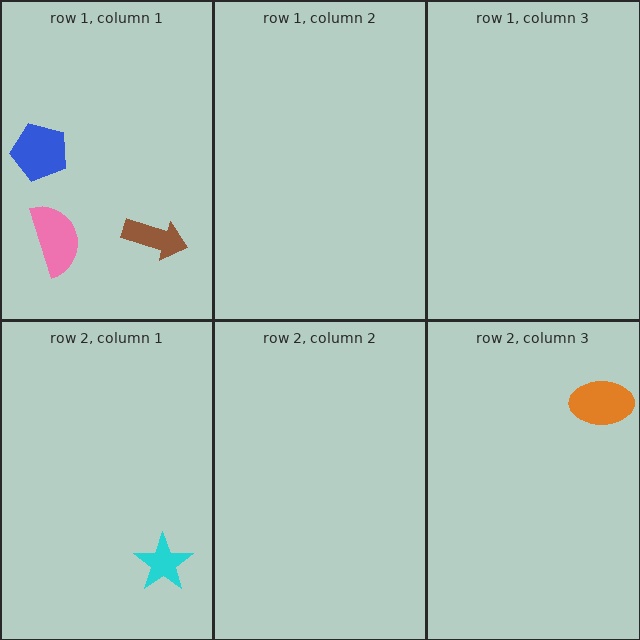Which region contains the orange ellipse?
The row 2, column 3 region.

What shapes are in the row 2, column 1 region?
The cyan star.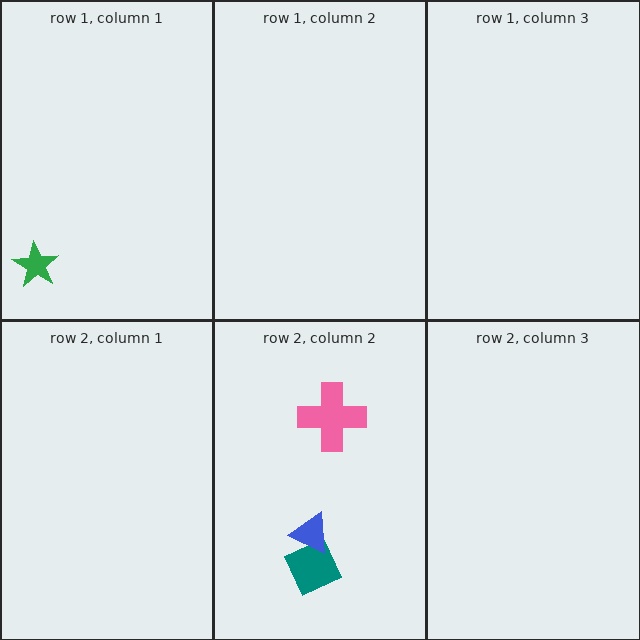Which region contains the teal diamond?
The row 2, column 2 region.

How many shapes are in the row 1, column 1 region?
1.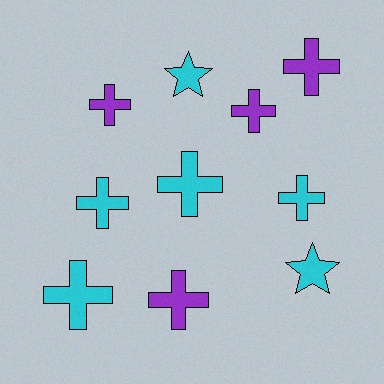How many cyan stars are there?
There are 2 cyan stars.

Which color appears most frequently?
Cyan, with 6 objects.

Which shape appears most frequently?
Cross, with 8 objects.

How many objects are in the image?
There are 10 objects.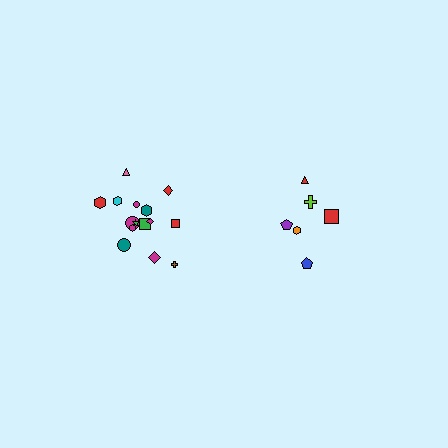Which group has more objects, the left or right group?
The left group.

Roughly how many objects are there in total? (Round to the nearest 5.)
Roughly 20 objects in total.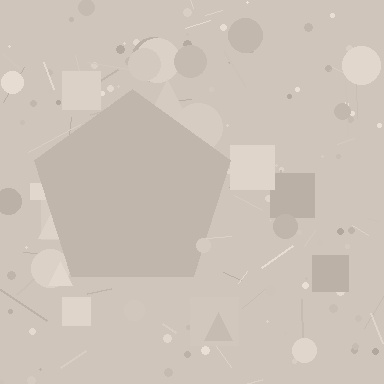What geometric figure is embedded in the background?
A pentagon is embedded in the background.